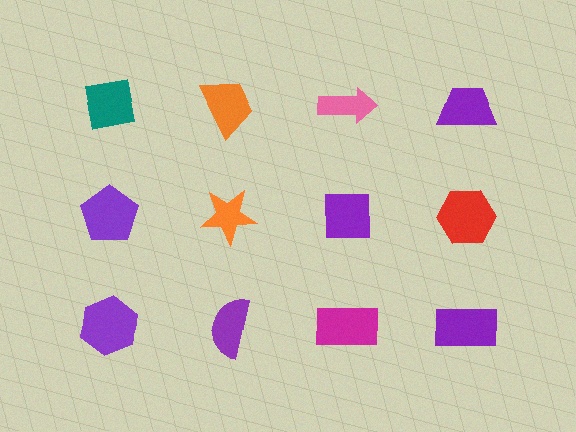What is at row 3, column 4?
A purple rectangle.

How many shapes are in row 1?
4 shapes.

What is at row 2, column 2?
An orange star.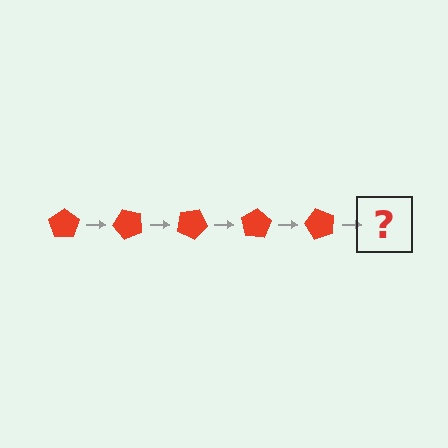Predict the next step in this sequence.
The next step is a red pentagon rotated 250 degrees.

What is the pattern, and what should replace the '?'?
The pattern is that the pentagon rotates 50 degrees each step. The '?' should be a red pentagon rotated 250 degrees.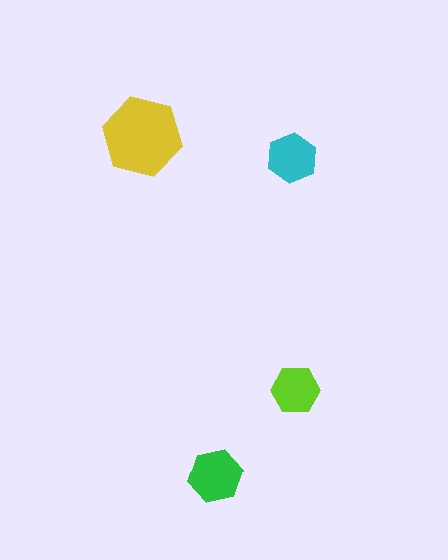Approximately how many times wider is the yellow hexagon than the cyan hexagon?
About 1.5 times wider.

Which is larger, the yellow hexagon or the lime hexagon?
The yellow one.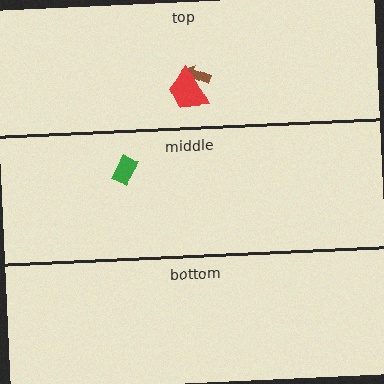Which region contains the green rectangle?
The middle region.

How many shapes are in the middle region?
1.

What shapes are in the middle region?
The green rectangle.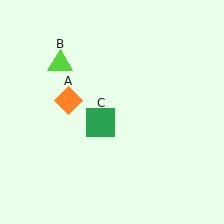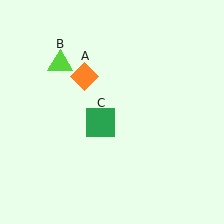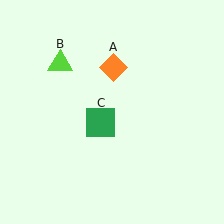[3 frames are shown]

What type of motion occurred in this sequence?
The orange diamond (object A) rotated clockwise around the center of the scene.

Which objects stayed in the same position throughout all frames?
Lime triangle (object B) and green square (object C) remained stationary.